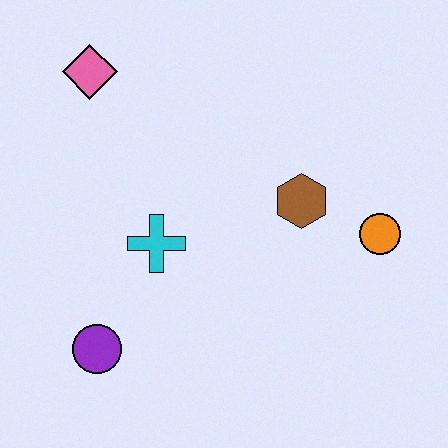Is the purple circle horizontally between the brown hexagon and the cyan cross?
No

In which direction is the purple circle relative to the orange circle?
The purple circle is to the left of the orange circle.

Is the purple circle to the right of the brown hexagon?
No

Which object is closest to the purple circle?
The cyan cross is closest to the purple circle.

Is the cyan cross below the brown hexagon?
Yes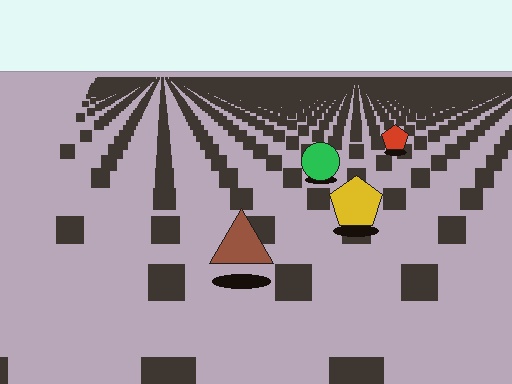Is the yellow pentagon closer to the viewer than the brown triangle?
No. The brown triangle is closer — you can tell from the texture gradient: the ground texture is coarser near it.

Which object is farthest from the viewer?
The red pentagon is farthest from the viewer. It appears smaller and the ground texture around it is denser.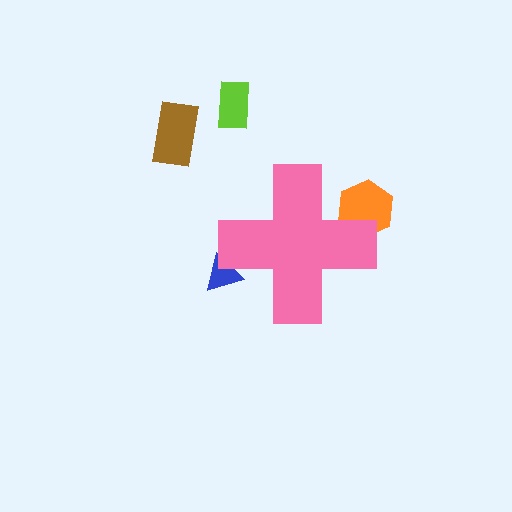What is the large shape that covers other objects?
A pink cross.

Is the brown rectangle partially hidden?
No, the brown rectangle is fully visible.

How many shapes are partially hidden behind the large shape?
2 shapes are partially hidden.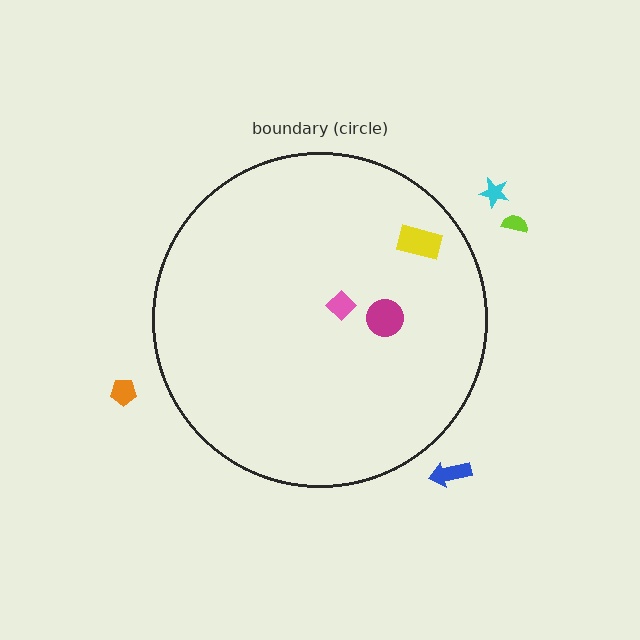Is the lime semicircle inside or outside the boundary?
Outside.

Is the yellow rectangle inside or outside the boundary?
Inside.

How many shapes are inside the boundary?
3 inside, 4 outside.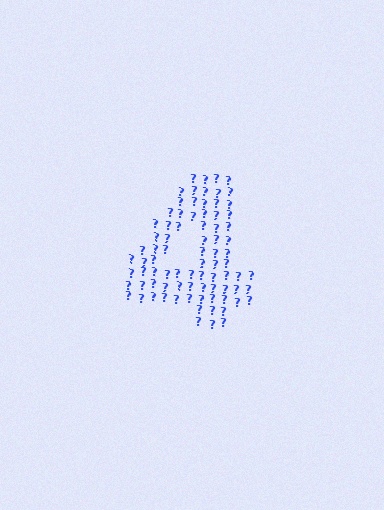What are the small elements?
The small elements are question marks.